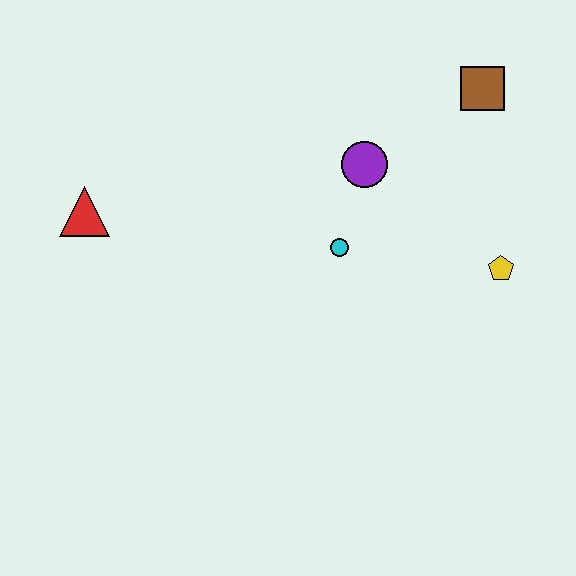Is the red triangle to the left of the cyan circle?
Yes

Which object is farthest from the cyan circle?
The red triangle is farthest from the cyan circle.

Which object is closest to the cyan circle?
The purple circle is closest to the cyan circle.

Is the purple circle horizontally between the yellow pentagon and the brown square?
No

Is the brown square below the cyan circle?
No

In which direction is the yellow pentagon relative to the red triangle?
The yellow pentagon is to the right of the red triangle.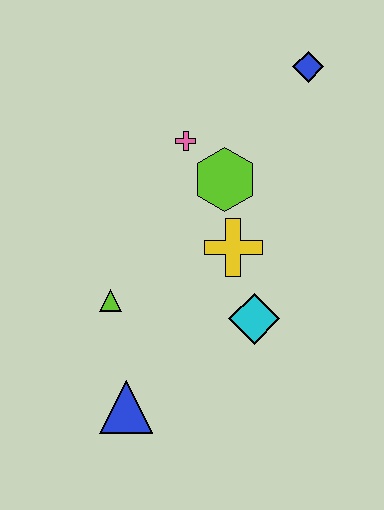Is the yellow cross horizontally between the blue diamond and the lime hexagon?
Yes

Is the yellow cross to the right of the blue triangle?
Yes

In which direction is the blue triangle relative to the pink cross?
The blue triangle is below the pink cross.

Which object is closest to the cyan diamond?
The yellow cross is closest to the cyan diamond.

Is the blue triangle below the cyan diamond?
Yes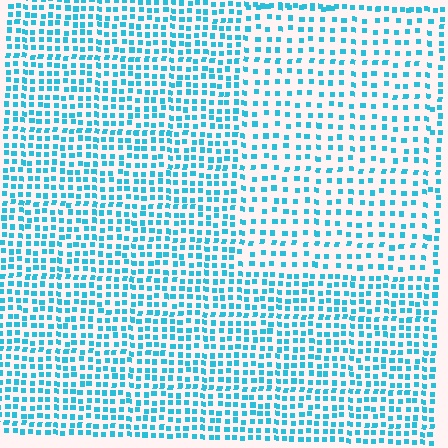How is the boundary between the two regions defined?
The boundary is defined by a change in element density (approximately 1.7x ratio). All elements are the same color, size, and shape.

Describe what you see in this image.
The image contains small cyan elements arranged at two different densities. A rectangle-shaped region is visible where the elements are less densely packed than the surrounding area.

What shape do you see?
I see a rectangle.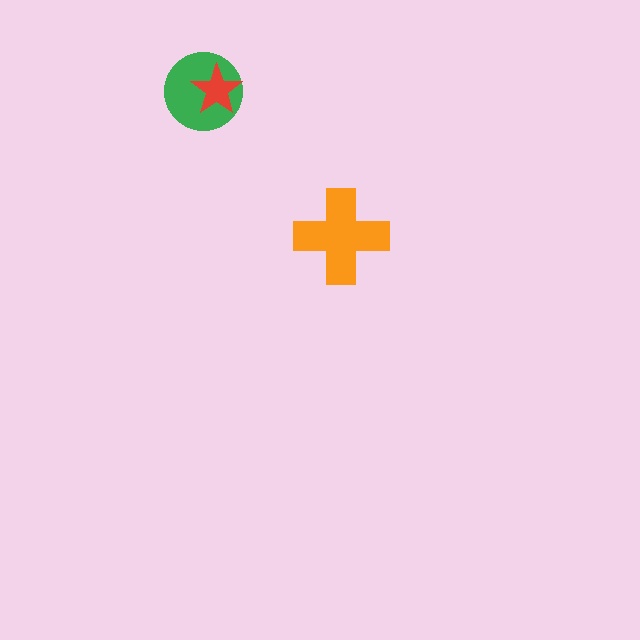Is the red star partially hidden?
No, no other shape covers it.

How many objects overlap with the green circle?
1 object overlaps with the green circle.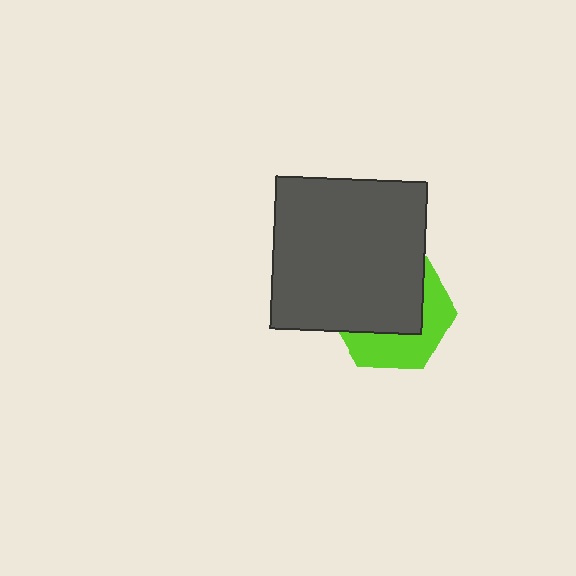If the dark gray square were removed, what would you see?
You would see the complete lime hexagon.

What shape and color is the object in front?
The object in front is a dark gray square.